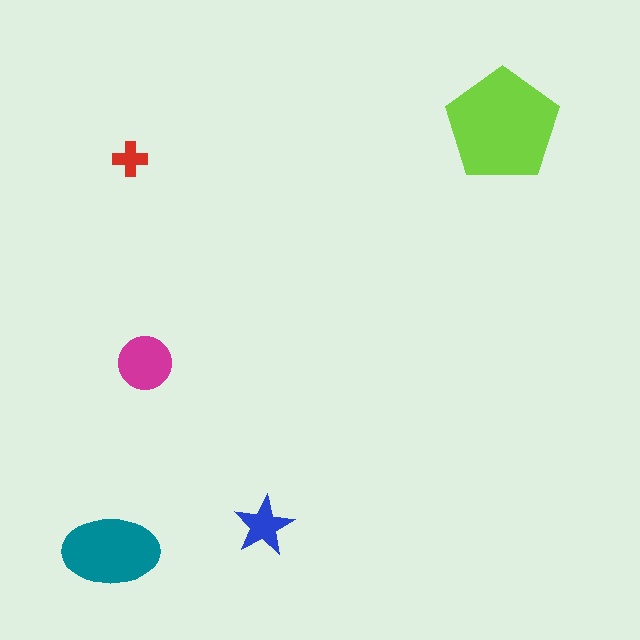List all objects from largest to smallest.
The lime pentagon, the teal ellipse, the magenta circle, the blue star, the red cross.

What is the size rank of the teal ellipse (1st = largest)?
2nd.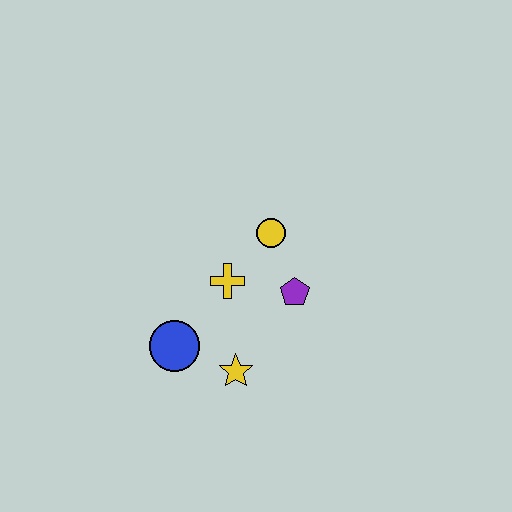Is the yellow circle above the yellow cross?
Yes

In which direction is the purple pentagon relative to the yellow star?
The purple pentagon is above the yellow star.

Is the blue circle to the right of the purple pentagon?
No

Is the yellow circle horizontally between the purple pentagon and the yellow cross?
Yes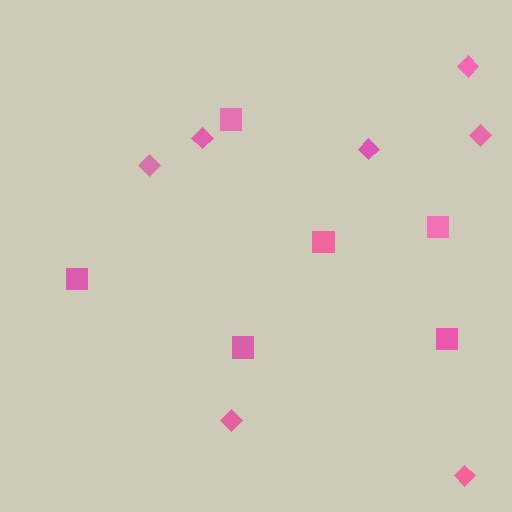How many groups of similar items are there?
There are 2 groups: one group of diamonds (7) and one group of squares (6).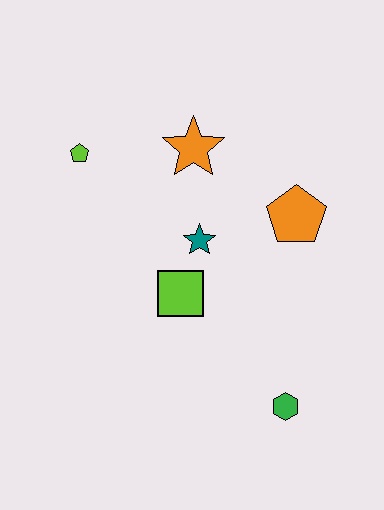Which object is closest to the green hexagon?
The lime square is closest to the green hexagon.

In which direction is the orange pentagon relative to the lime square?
The orange pentagon is to the right of the lime square.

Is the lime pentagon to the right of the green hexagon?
No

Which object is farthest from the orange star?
The green hexagon is farthest from the orange star.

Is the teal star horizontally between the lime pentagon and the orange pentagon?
Yes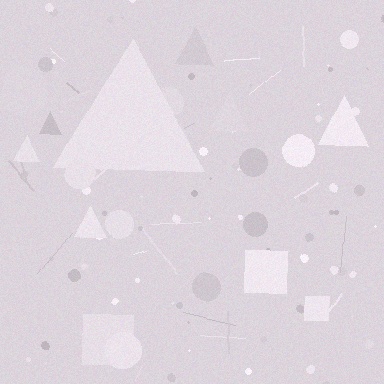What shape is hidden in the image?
A triangle is hidden in the image.